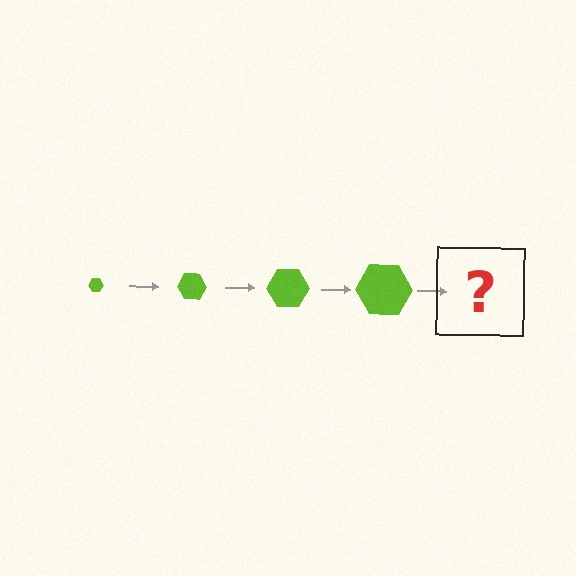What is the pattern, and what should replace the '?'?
The pattern is that the hexagon gets progressively larger each step. The '?' should be a lime hexagon, larger than the previous one.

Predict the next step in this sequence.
The next step is a lime hexagon, larger than the previous one.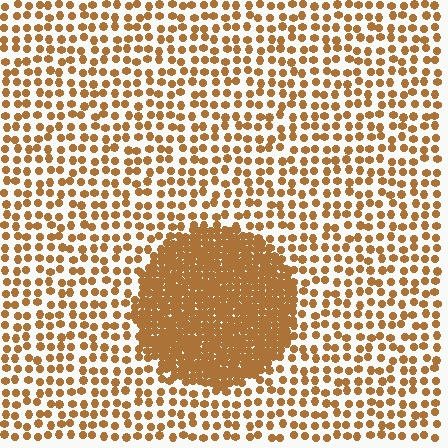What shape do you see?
I see a circle.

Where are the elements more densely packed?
The elements are more densely packed inside the circle boundary.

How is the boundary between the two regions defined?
The boundary is defined by a change in element density (approximately 3.1x ratio). All elements are the same color, size, and shape.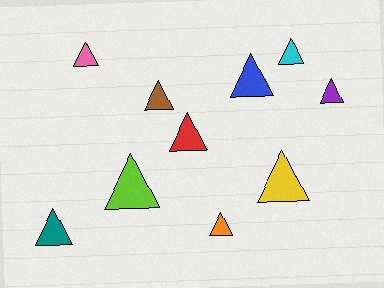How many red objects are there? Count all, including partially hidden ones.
There is 1 red object.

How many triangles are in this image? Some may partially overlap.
There are 10 triangles.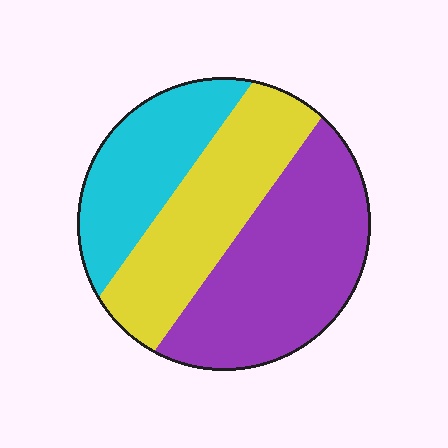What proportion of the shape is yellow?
Yellow covers 32% of the shape.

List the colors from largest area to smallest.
From largest to smallest: purple, yellow, cyan.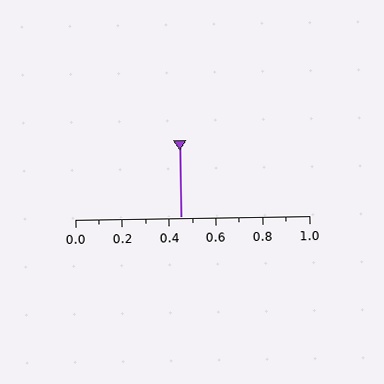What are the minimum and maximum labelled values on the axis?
The axis runs from 0.0 to 1.0.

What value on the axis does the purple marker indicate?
The marker indicates approximately 0.45.